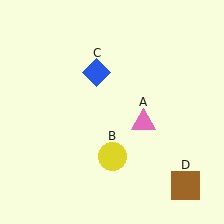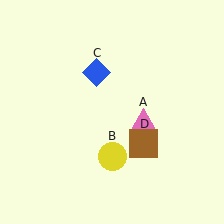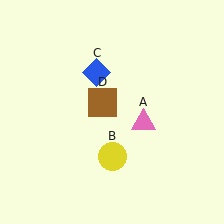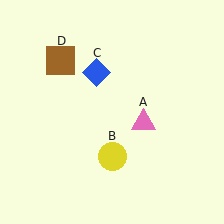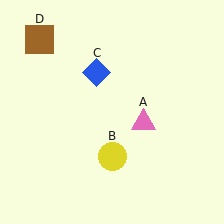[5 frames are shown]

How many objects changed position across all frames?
1 object changed position: brown square (object D).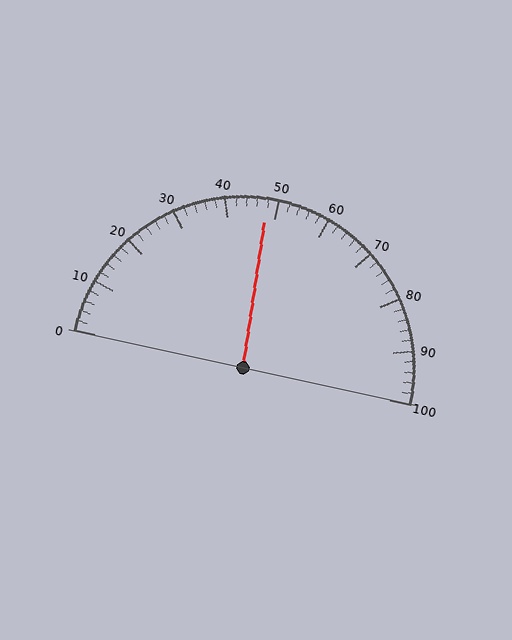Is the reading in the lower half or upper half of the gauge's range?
The reading is in the lower half of the range (0 to 100).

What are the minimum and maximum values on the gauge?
The gauge ranges from 0 to 100.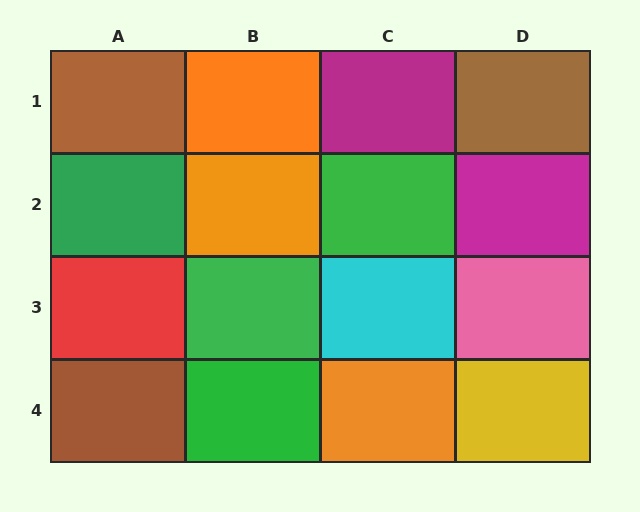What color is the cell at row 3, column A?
Red.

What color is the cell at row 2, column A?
Green.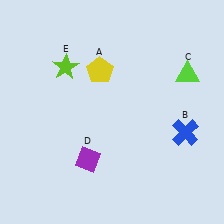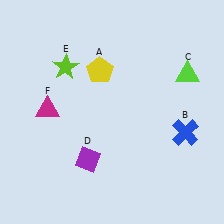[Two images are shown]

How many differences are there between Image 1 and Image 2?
There is 1 difference between the two images.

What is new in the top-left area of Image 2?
A magenta triangle (F) was added in the top-left area of Image 2.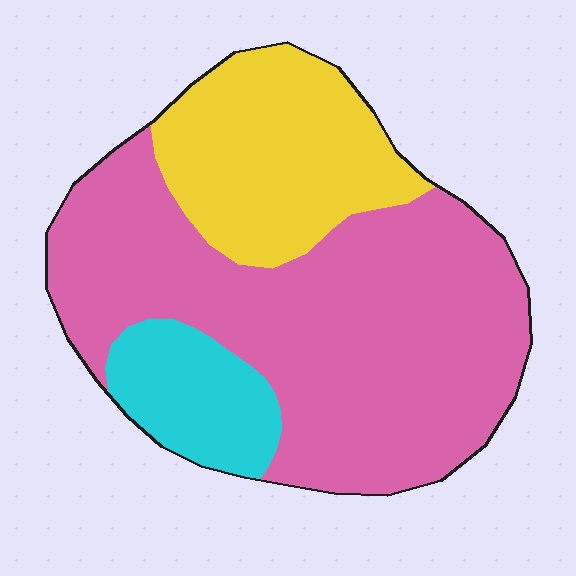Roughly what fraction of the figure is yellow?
Yellow takes up about one quarter (1/4) of the figure.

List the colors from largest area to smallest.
From largest to smallest: pink, yellow, cyan.